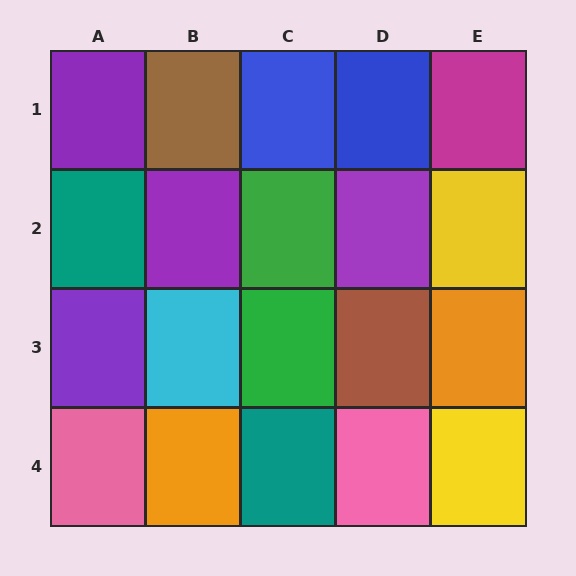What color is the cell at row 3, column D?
Brown.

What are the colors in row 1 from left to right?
Purple, brown, blue, blue, magenta.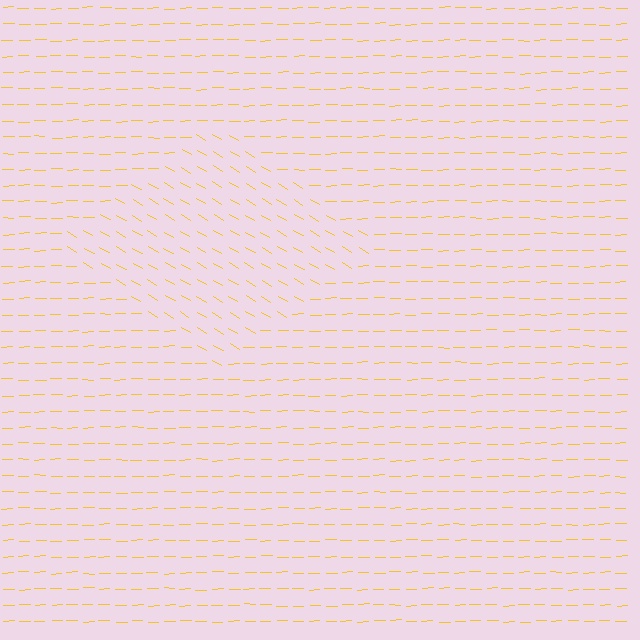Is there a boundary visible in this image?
Yes, there is a texture boundary formed by a change in line orientation.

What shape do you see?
I see a diamond.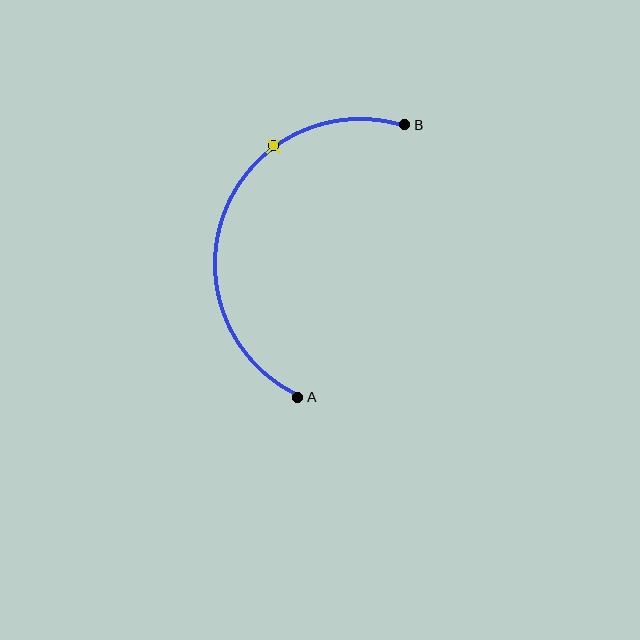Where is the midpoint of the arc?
The arc midpoint is the point on the curve farthest from the straight line joining A and B. It sits to the left of that line.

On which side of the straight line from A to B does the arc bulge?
The arc bulges to the left of the straight line connecting A and B.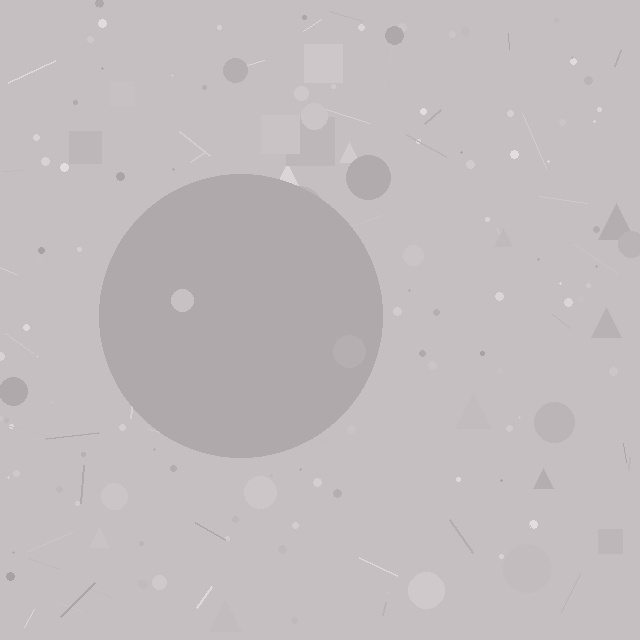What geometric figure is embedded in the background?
A circle is embedded in the background.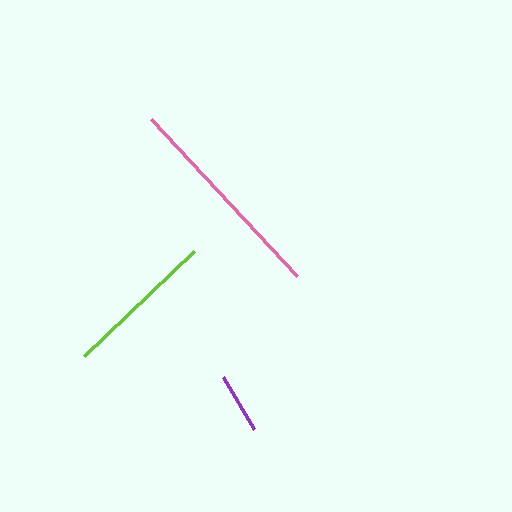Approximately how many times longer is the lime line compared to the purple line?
The lime line is approximately 2.5 times the length of the purple line.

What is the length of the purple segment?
The purple segment is approximately 61 pixels long.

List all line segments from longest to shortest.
From longest to shortest: pink, lime, purple.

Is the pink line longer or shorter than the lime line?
The pink line is longer than the lime line.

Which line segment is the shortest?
The purple line is the shortest at approximately 61 pixels.